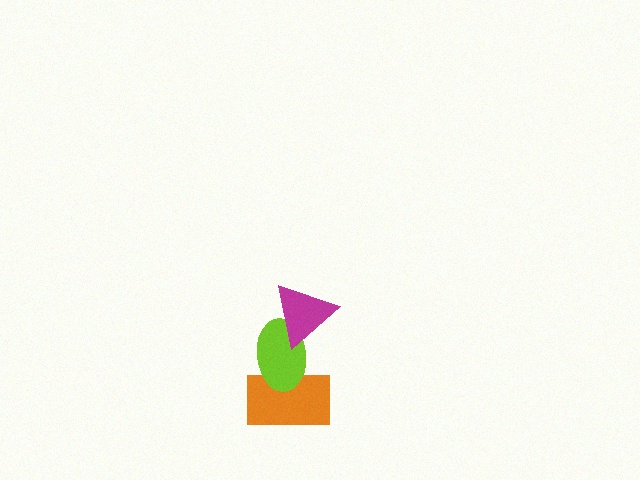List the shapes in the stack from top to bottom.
From top to bottom: the magenta triangle, the lime ellipse, the orange rectangle.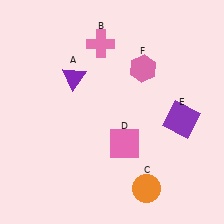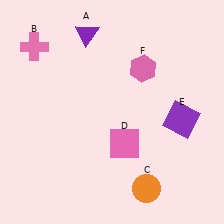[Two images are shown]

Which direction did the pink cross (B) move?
The pink cross (B) moved left.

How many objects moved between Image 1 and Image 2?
2 objects moved between the two images.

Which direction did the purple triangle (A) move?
The purple triangle (A) moved up.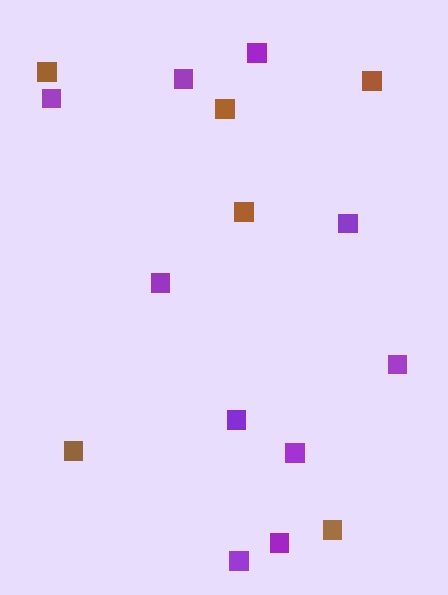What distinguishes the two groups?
There are 2 groups: one group of brown squares (6) and one group of purple squares (10).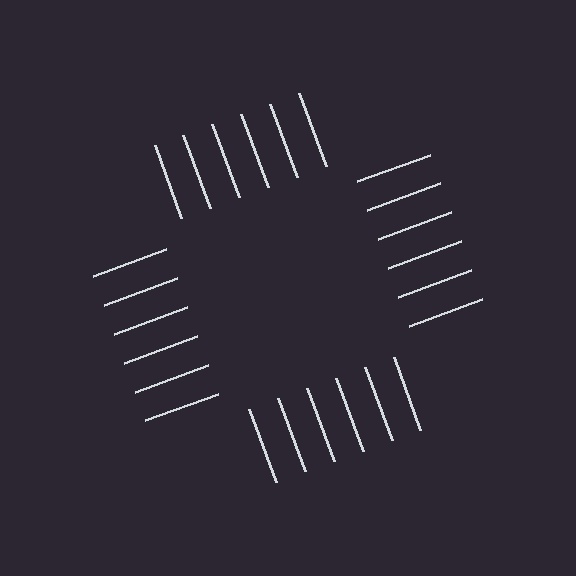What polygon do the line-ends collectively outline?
An illusory square — the line segments terminate on its edges but no continuous stroke is drawn.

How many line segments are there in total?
24 — 6 along each of the 4 edges.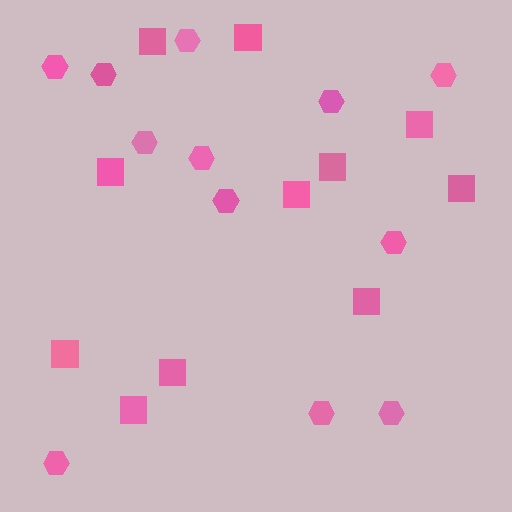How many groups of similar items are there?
There are 2 groups: one group of hexagons (12) and one group of squares (11).